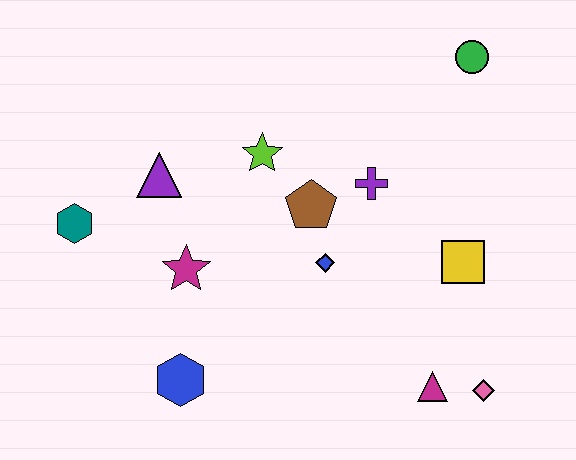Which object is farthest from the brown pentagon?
The pink diamond is farthest from the brown pentagon.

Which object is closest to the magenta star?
The purple triangle is closest to the magenta star.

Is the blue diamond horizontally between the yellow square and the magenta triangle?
No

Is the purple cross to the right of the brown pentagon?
Yes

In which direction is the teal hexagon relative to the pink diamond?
The teal hexagon is to the left of the pink diamond.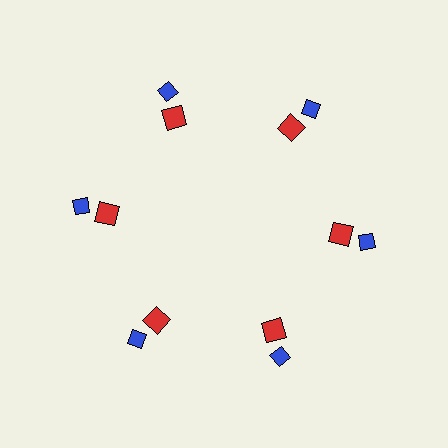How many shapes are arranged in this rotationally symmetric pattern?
There are 12 shapes, arranged in 6 groups of 2.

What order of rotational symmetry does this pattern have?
This pattern has 6-fold rotational symmetry.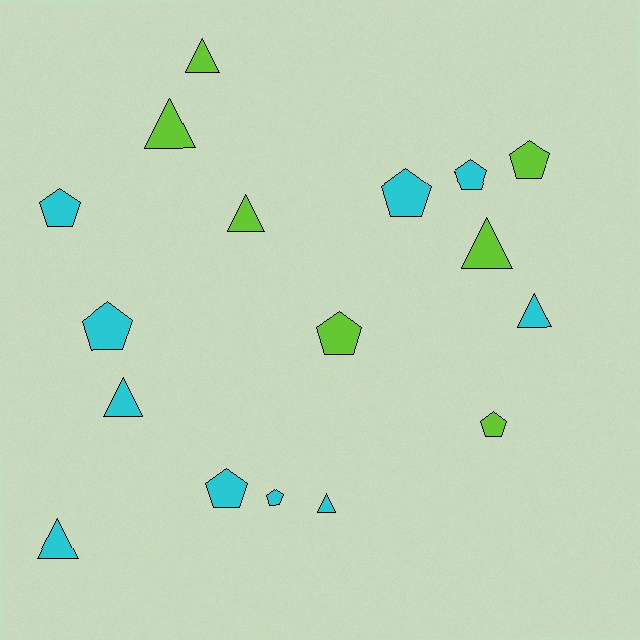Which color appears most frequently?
Cyan, with 10 objects.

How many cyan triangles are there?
There are 4 cyan triangles.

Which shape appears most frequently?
Pentagon, with 9 objects.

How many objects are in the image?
There are 17 objects.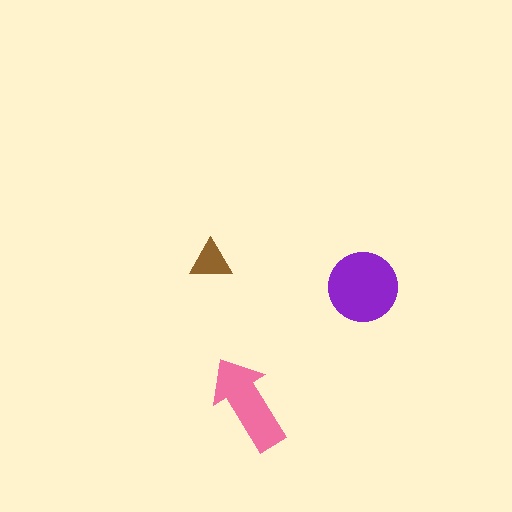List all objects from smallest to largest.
The brown triangle, the pink arrow, the purple circle.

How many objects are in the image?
There are 3 objects in the image.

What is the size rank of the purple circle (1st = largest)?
1st.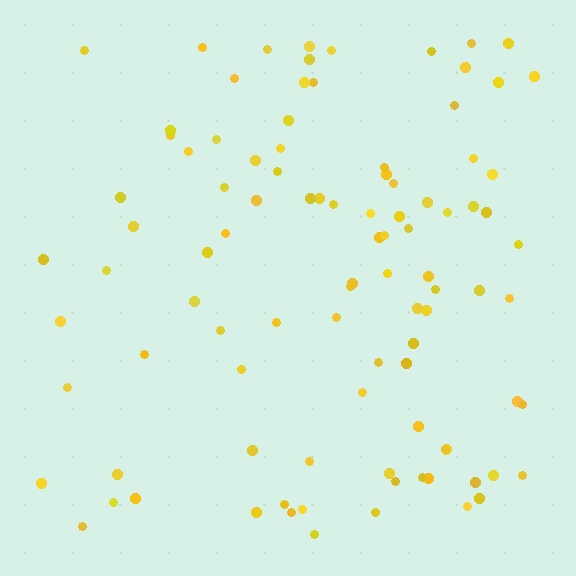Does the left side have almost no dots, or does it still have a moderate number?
Still a moderate number, just noticeably fewer than the right.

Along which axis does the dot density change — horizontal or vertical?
Horizontal.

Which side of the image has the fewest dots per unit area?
The left.